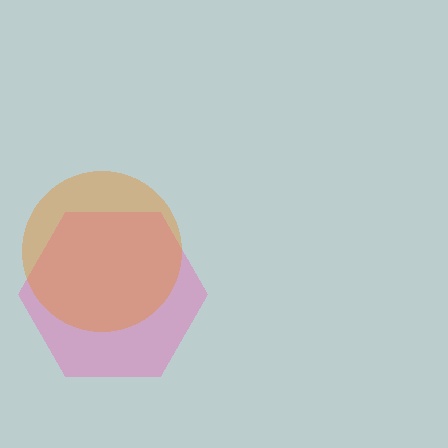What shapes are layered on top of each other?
The layered shapes are: a pink hexagon, an orange circle.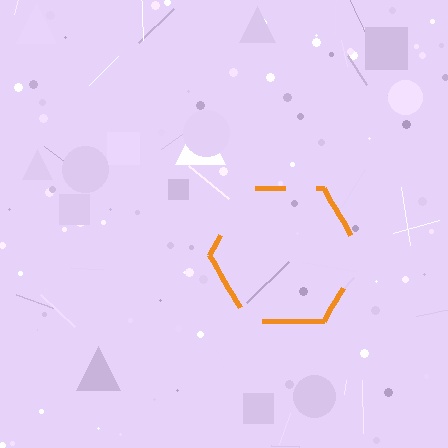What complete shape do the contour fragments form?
The contour fragments form a hexagon.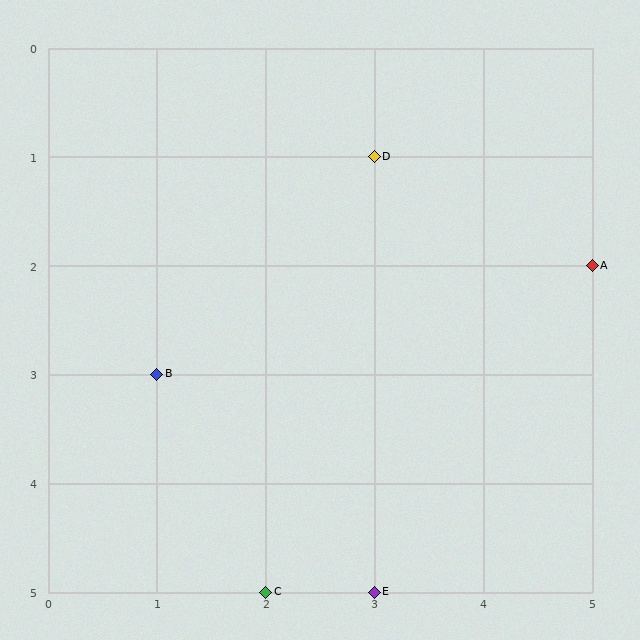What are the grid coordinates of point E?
Point E is at grid coordinates (3, 5).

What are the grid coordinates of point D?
Point D is at grid coordinates (3, 1).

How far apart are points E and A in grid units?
Points E and A are 2 columns and 3 rows apart (about 3.6 grid units diagonally).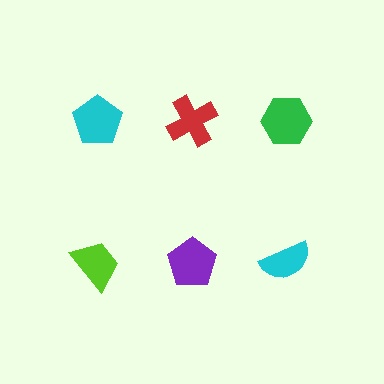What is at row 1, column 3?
A green hexagon.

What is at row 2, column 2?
A purple pentagon.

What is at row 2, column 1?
A lime trapezoid.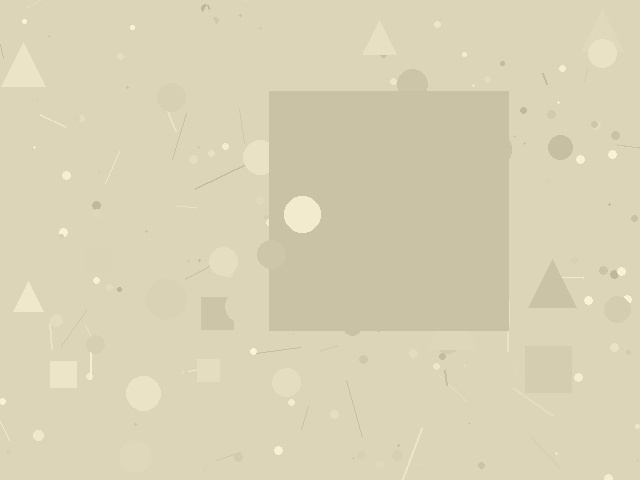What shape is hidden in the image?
A square is hidden in the image.